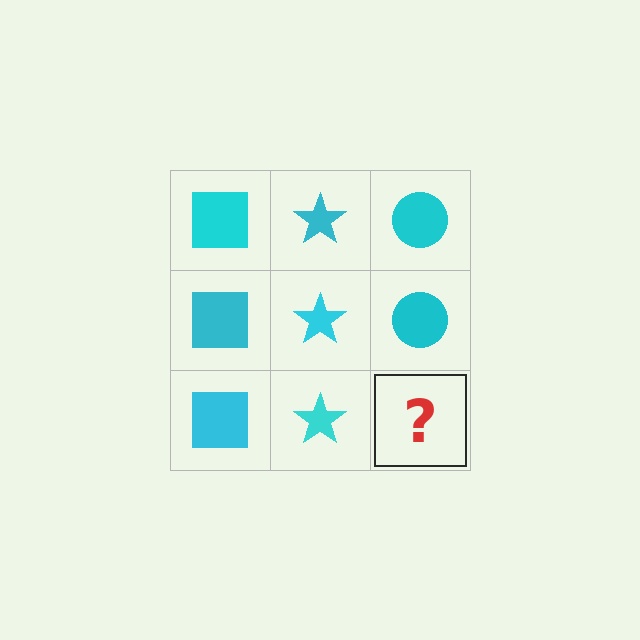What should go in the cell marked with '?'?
The missing cell should contain a cyan circle.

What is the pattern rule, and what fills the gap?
The rule is that each column has a consistent shape. The gap should be filled with a cyan circle.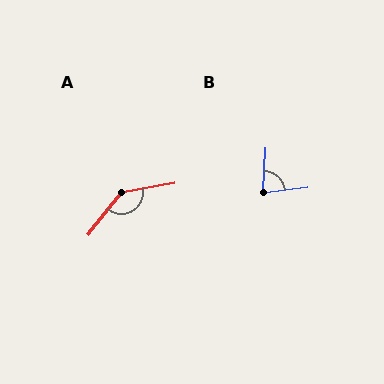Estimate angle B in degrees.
Approximately 79 degrees.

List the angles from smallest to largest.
B (79°), A (138°).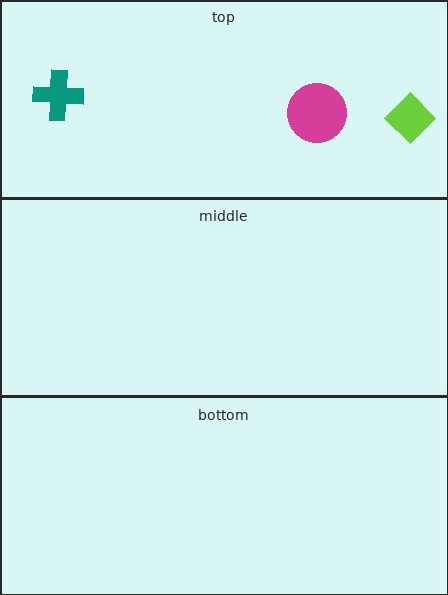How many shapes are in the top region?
3.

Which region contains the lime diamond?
The top region.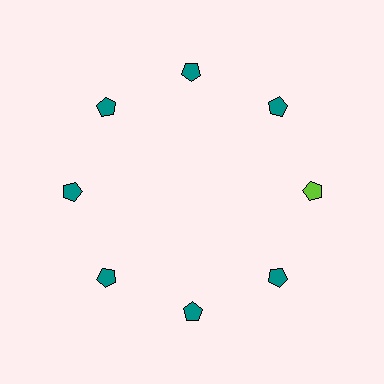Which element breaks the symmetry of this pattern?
The lime pentagon at roughly the 3 o'clock position breaks the symmetry. All other shapes are teal pentagons.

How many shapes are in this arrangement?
There are 8 shapes arranged in a ring pattern.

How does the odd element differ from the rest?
It has a different color: lime instead of teal.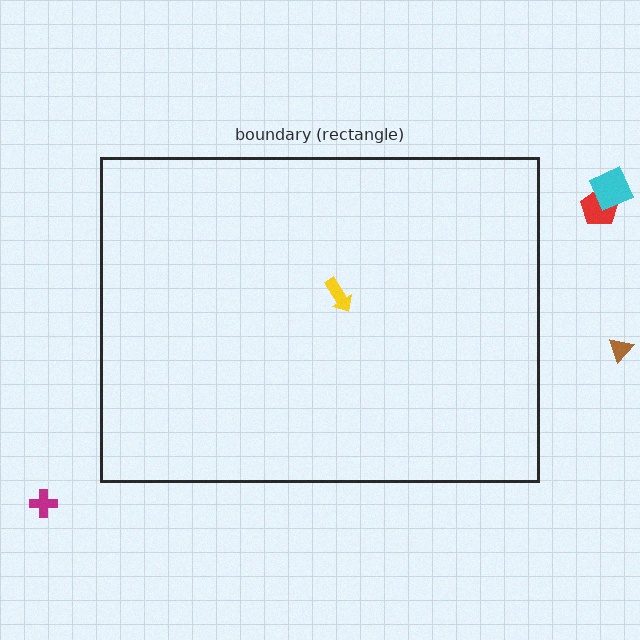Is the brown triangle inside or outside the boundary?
Outside.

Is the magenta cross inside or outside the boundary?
Outside.